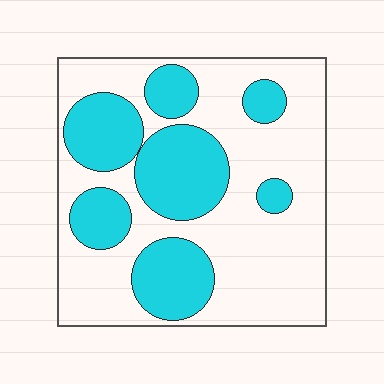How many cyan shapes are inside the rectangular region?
7.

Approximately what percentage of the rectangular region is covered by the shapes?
Approximately 35%.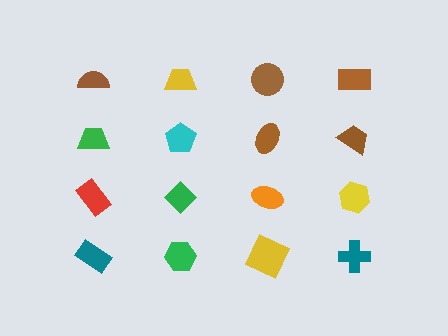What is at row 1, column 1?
A brown semicircle.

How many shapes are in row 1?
4 shapes.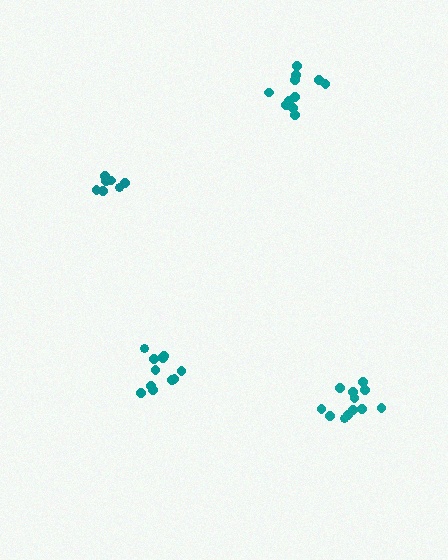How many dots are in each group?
Group 1: 11 dots, Group 2: 12 dots, Group 3: 12 dots, Group 4: 7 dots (42 total).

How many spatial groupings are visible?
There are 4 spatial groupings.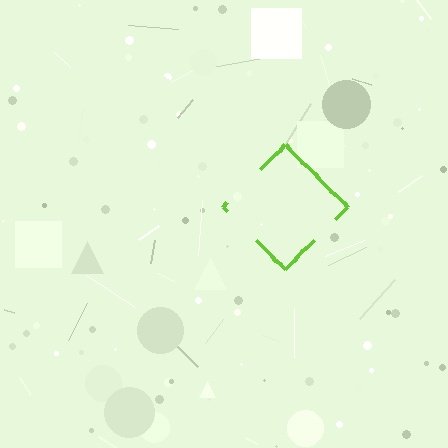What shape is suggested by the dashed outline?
The dashed outline suggests a diamond.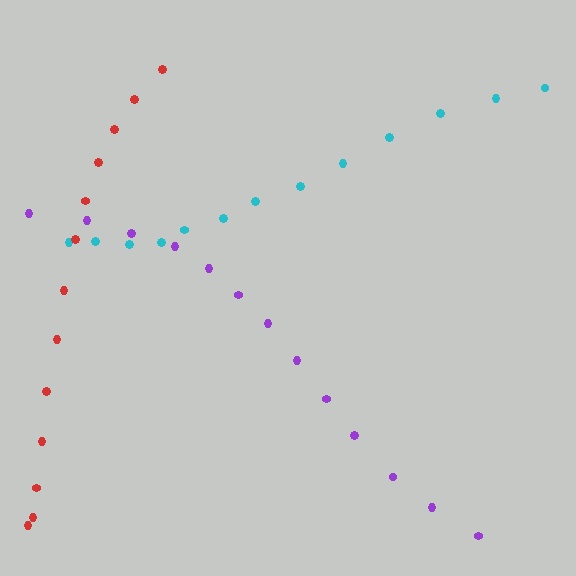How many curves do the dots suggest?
There are 3 distinct paths.